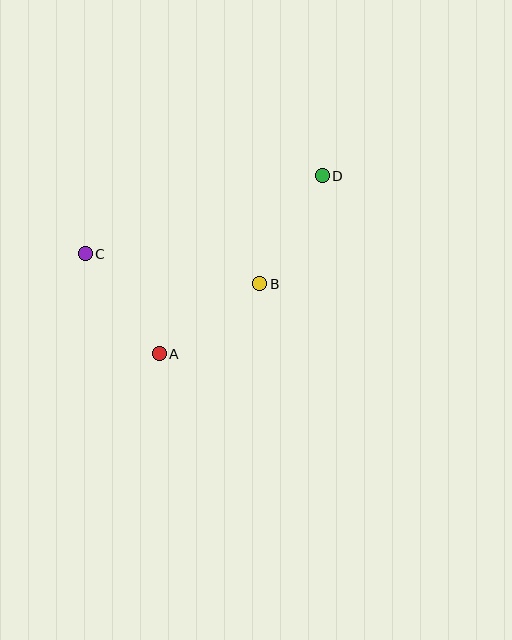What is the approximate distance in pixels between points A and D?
The distance between A and D is approximately 242 pixels.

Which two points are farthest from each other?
Points C and D are farthest from each other.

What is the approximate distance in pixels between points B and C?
The distance between B and C is approximately 177 pixels.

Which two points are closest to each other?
Points A and B are closest to each other.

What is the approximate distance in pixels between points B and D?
The distance between B and D is approximately 125 pixels.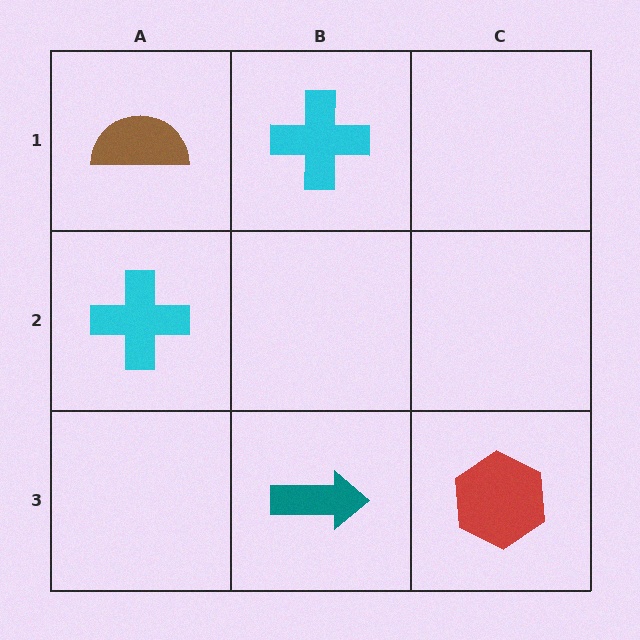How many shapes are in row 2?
1 shape.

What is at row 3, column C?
A red hexagon.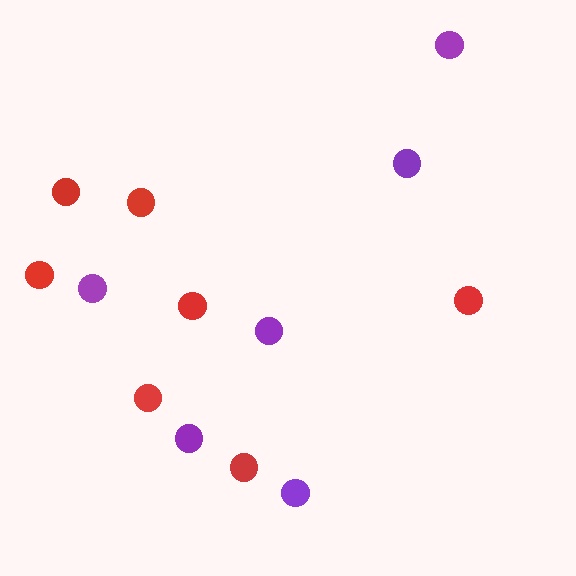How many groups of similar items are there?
There are 2 groups: one group of red circles (7) and one group of purple circles (6).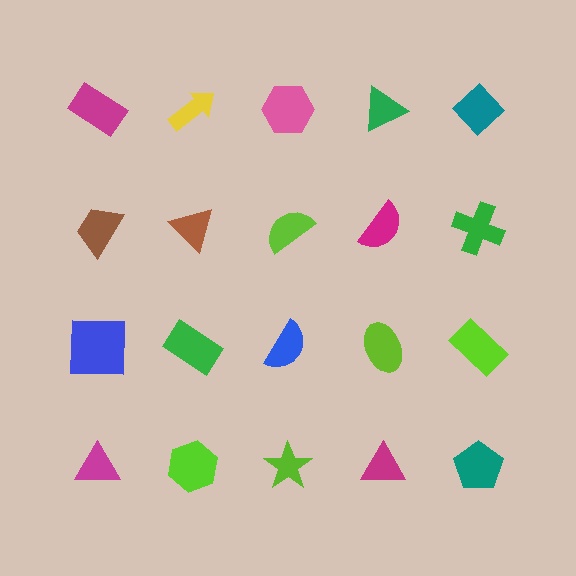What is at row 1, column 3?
A pink hexagon.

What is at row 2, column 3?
A lime semicircle.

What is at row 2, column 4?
A magenta semicircle.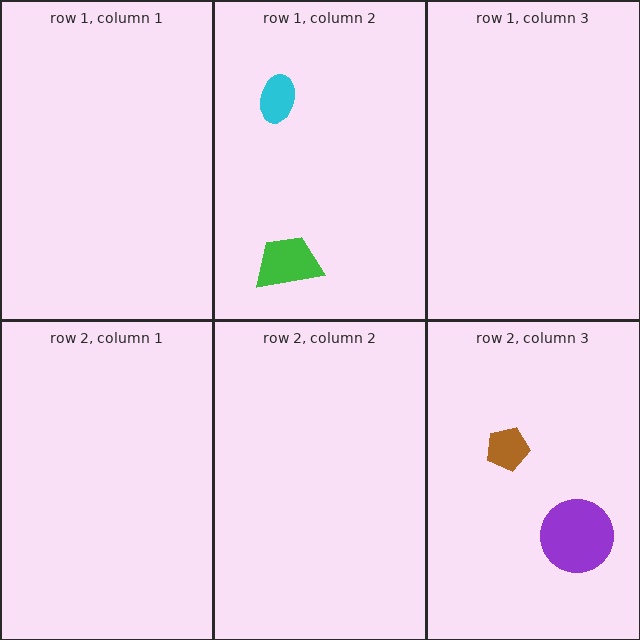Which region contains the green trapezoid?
The row 1, column 2 region.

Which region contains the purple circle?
The row 2, column 3 region.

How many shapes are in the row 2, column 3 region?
2.